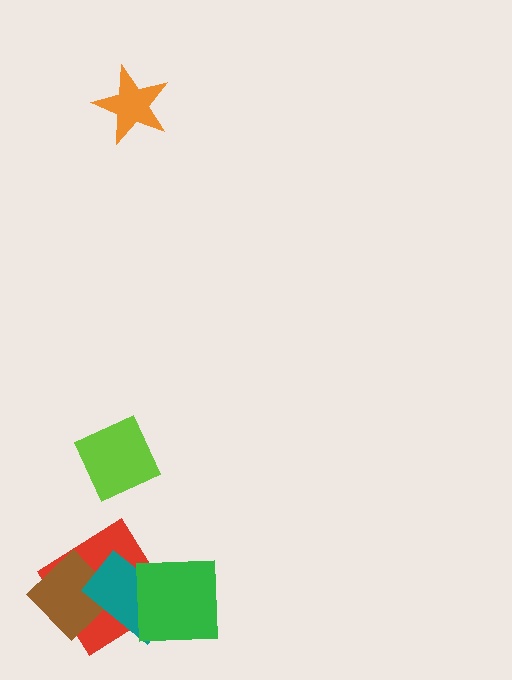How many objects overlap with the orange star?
0 objects overlap with the orange star.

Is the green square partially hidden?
No, no other shape covers it.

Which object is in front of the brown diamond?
The teal rectangle is in front of the brown diamond.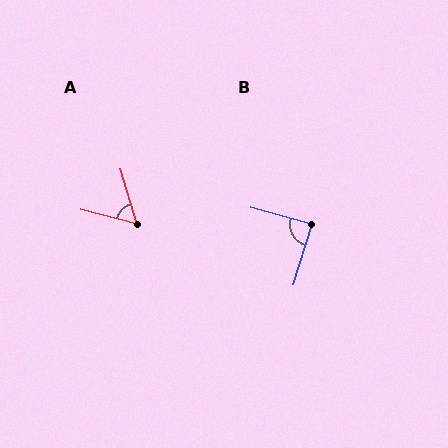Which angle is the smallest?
A, at approximately 59 degrees.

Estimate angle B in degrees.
Approximately 88 degrees.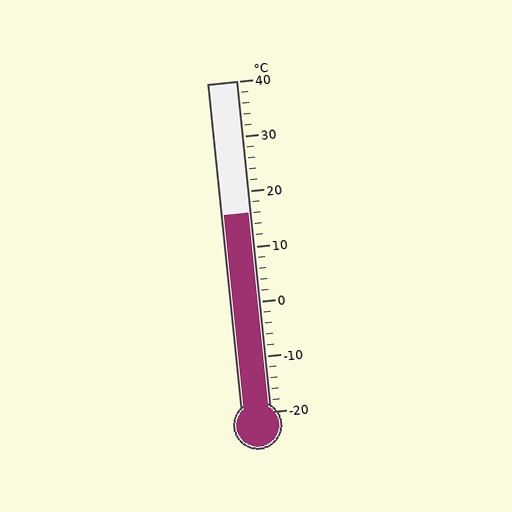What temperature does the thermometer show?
The thermometer shows approximately 16°C.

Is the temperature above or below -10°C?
The temperature is above -10°C.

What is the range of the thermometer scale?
The thermometer scale ranges from -20°C to 40°C.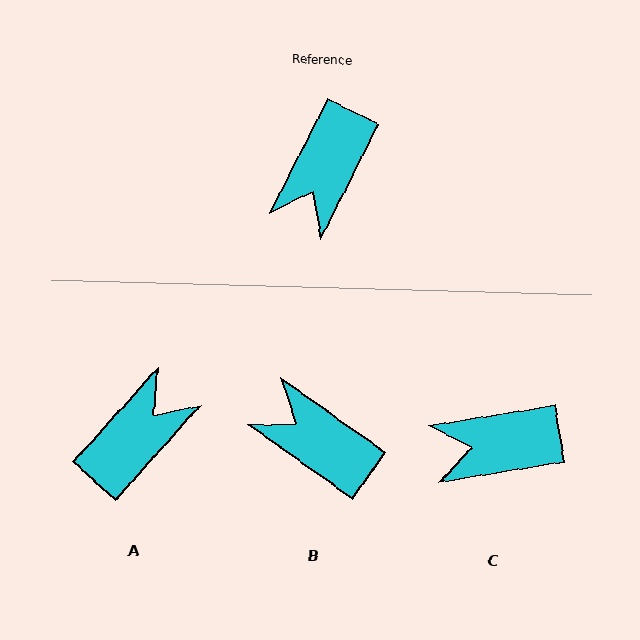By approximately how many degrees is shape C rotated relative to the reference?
Approximately 54 degrees clockwise.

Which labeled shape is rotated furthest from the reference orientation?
A, about 164 degrees away.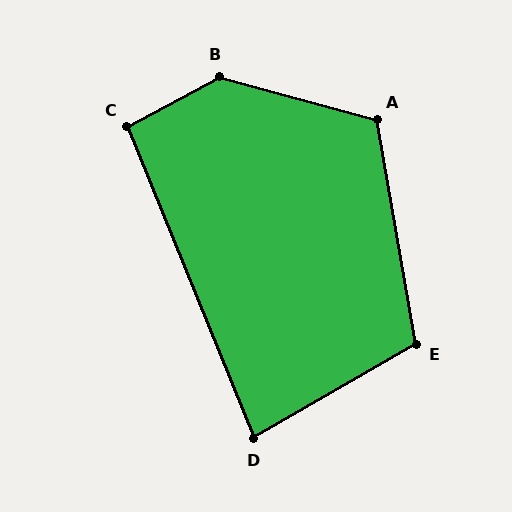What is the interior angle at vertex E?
Approximately 110 degrees (obtuse).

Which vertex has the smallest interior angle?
D, at approximately 82 degrees.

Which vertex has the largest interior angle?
B, at approximately 137 degrees.